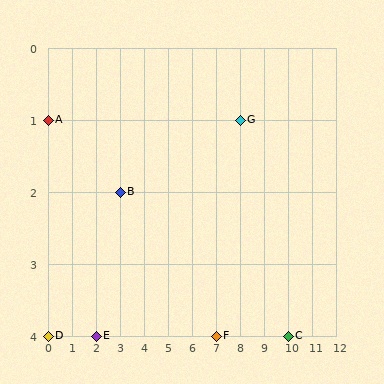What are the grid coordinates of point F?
Point F is at grid coordinates (7, 4).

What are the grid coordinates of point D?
Point D is at grid coordinates (0, 4).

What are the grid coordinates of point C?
Point C is at grid coordinates (10, 4).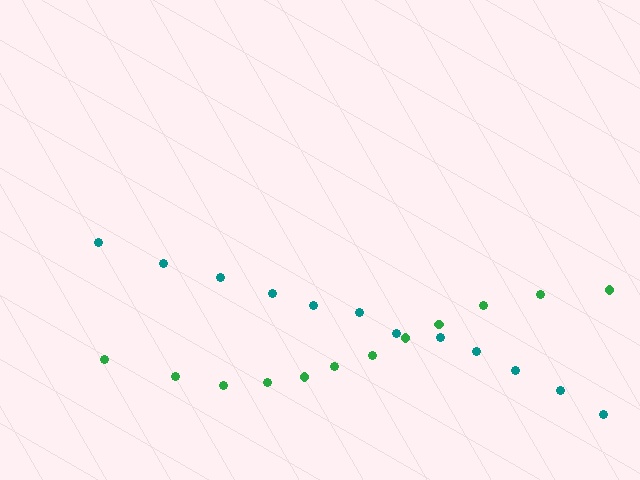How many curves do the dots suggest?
There are 2 distinct paths.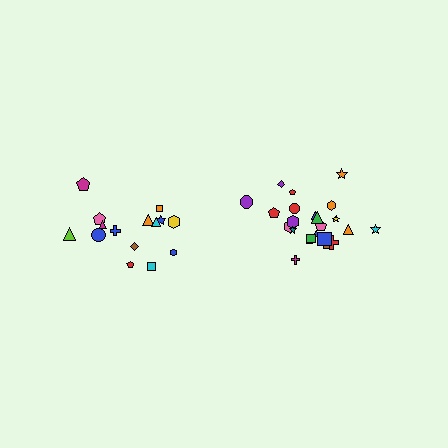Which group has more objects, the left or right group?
The right group.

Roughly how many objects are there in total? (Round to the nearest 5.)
Roughly 40 objects in total.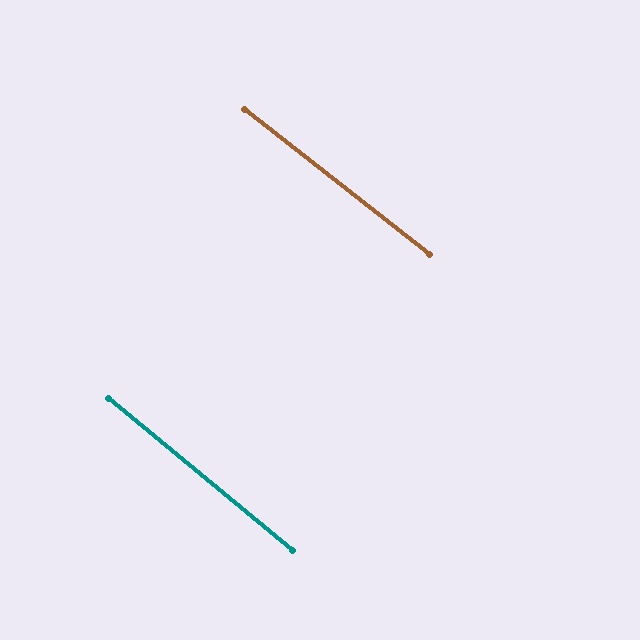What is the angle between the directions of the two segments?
Approximately 1 degree.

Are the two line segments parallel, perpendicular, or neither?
Parallel — their directions differ by only 1.4°.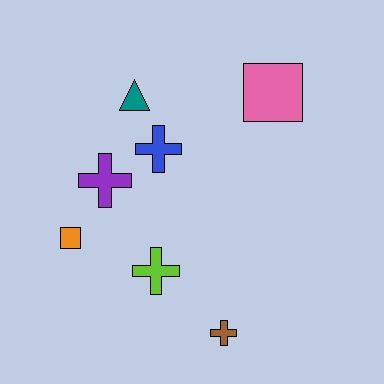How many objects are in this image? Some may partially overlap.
There are 7 objects.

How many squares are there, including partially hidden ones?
There are 2 squares.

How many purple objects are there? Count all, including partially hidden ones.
There is 1 purple object.